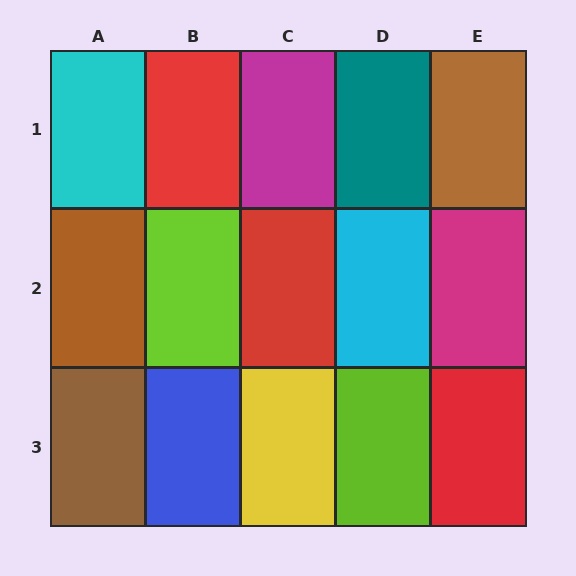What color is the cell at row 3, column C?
Yellow.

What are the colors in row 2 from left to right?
Brown, lime, red, cyan, magenta.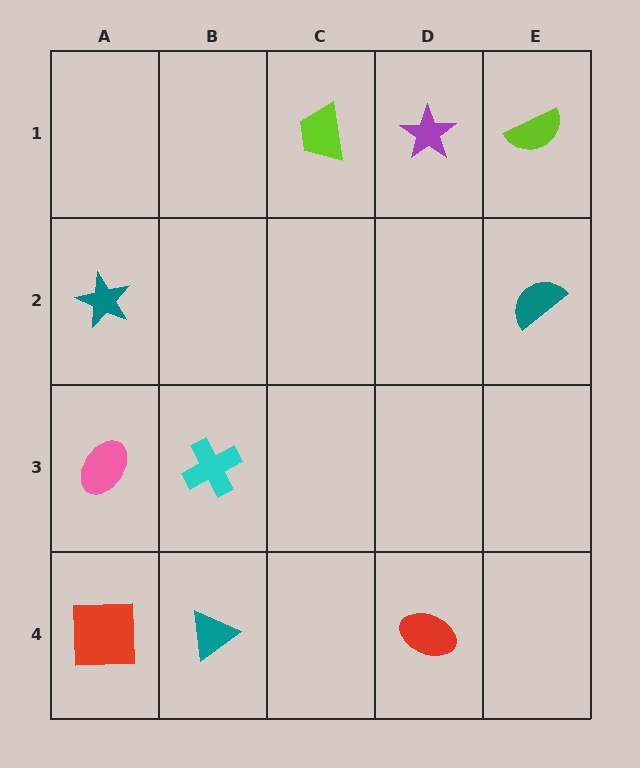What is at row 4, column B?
A teal triangle.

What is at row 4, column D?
A red ellipse.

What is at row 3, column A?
A pink ellipse.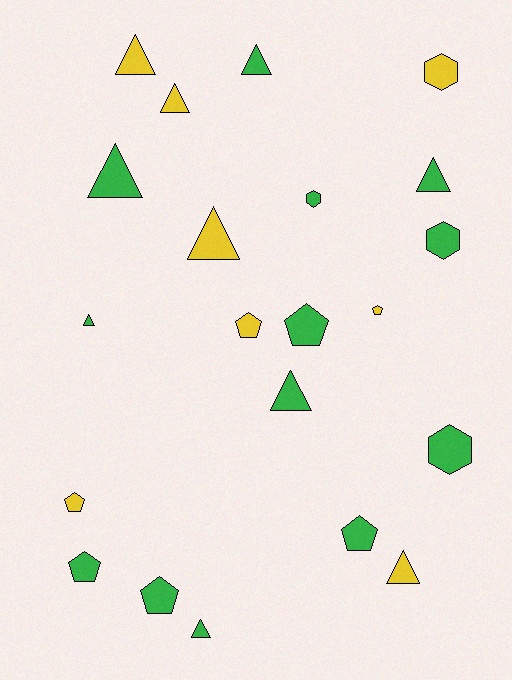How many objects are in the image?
There are 21 objects.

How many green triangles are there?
There are 6 green triangles.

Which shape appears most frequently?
Triangle, with 10 objects.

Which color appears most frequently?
Green, with 13 objects.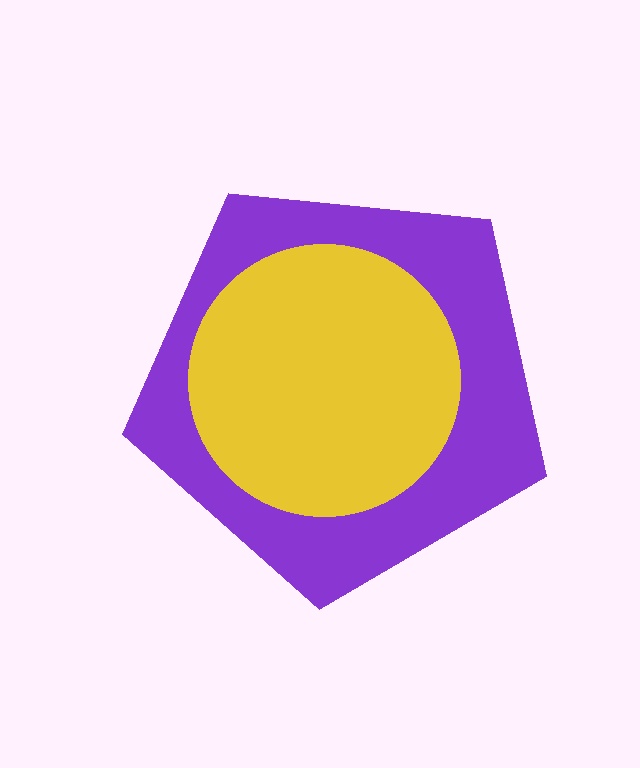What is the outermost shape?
The purple pentagon.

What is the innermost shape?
The yellow circle.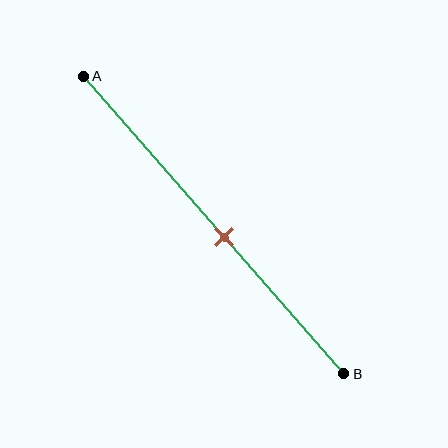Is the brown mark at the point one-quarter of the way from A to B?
No, the mark is at about 55% from A, not at the 25% one-quarter point.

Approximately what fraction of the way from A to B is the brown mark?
The brown mark is approximately 55% of the way from A to B.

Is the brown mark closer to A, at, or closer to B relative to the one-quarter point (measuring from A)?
The brown mark is closer to point B than the one-quarter point of segment AB.